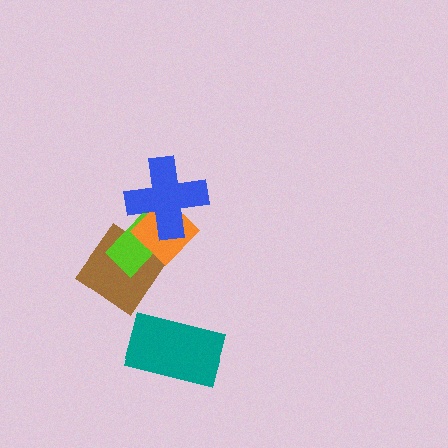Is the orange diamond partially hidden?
Yes, it is partially covered by another shape.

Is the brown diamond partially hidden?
Yes, it is partially covered by another shape.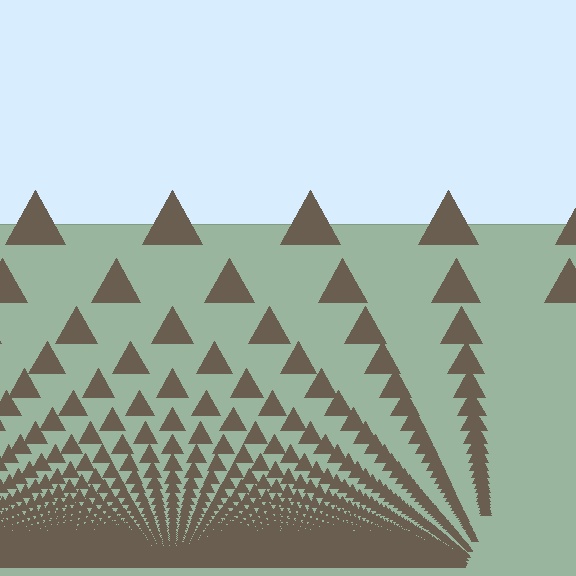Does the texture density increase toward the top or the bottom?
Density increases toward the bottom.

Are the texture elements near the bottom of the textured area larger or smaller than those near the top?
Smaller. The gradient is inverted — elements near the bottom are smaller and denser.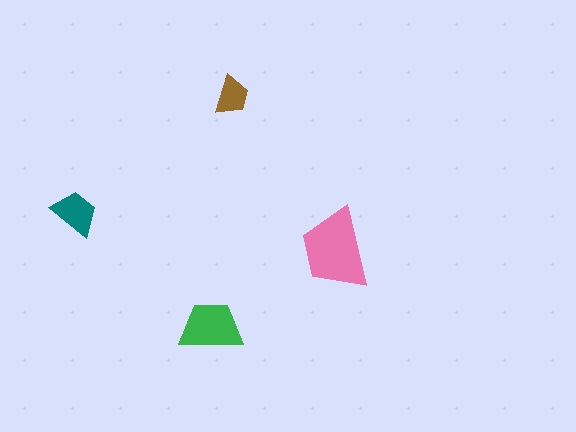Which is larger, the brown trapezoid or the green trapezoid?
The green one.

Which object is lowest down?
The green trapezoid is bottommost.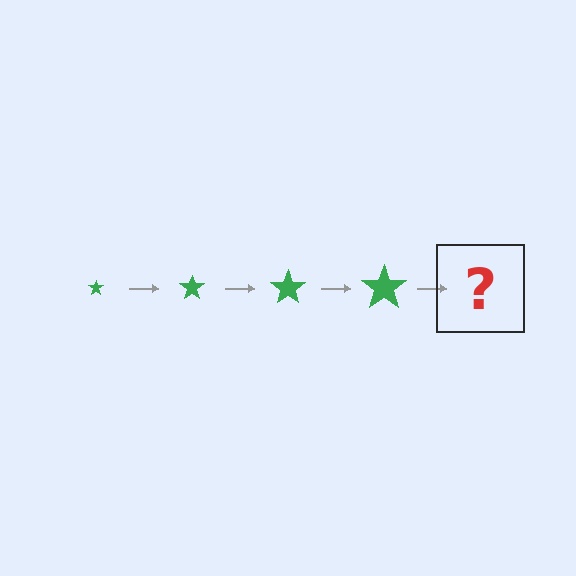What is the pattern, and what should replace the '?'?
The pattern is that the star gets progressively larger each step. The '?' should be a green star, larger than the previous one.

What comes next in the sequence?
The next element should be a green star, larger than the previous one.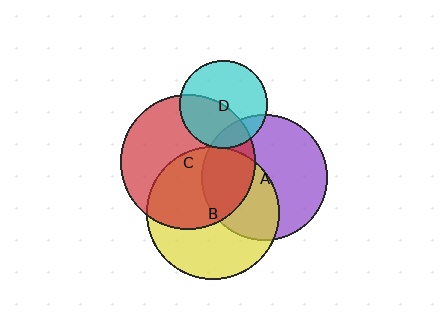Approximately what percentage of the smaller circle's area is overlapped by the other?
Approximately 45%.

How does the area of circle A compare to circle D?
Approximately 2.1 times.